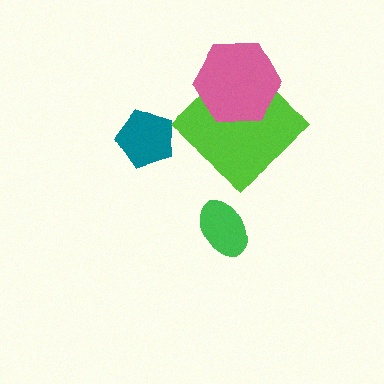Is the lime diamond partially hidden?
Yes, it is partially covered by another shape.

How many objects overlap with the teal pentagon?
0 objects overlap with the teal pentagon.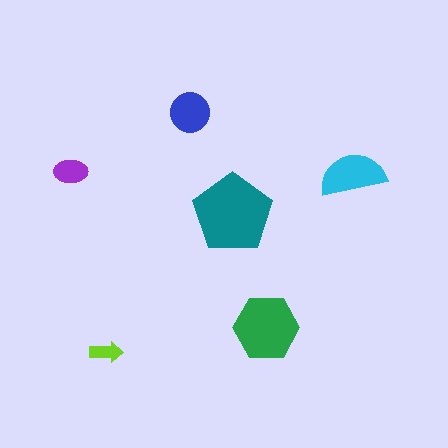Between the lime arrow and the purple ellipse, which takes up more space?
The purple ellipse.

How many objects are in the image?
There are 6 objects in the image.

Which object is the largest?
The teal pentagon.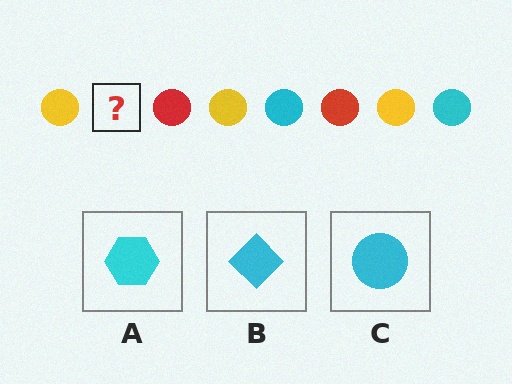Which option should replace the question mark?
Option C.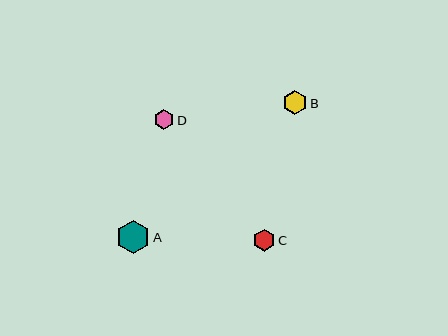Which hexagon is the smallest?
Hexagon D is the smallest with a size of approximately 20 pixels.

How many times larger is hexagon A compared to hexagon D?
Hexagon A is approximately 1.7 times the size of hexagon D.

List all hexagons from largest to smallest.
From largest to smallest: A, B, C, D.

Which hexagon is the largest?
Hexagon A is the largest with a size of approximately 34 pixels.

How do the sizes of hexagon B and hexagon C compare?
Hexagon B and hexagon C are approximately the same size.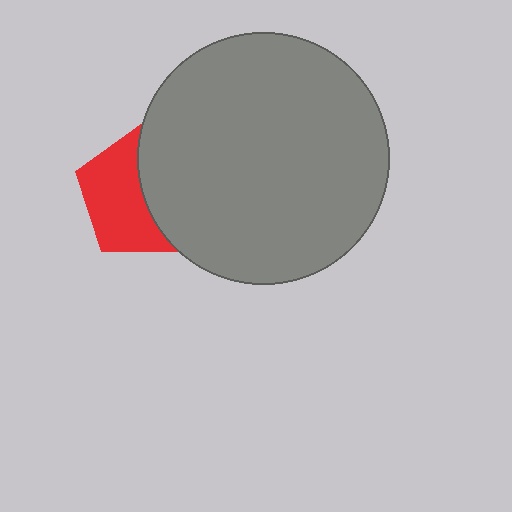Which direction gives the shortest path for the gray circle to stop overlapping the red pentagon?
Moving right gives the shortest separation.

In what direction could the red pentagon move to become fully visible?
The red pentagon could move left. That would shift it out from behind the gray circle entirely.